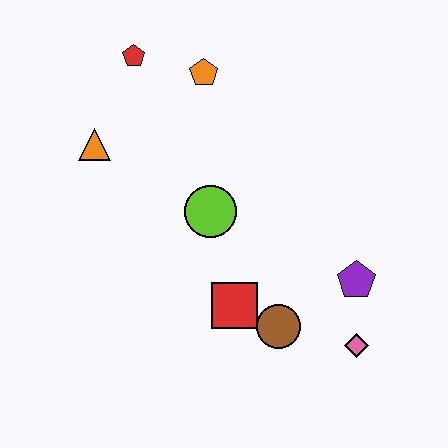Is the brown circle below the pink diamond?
No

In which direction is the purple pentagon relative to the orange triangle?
The purple pentagon is to the right of the orange triangle.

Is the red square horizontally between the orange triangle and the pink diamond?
Yes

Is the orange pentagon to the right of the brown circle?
No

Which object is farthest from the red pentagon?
The pink diamond is farthest from the red pentagon.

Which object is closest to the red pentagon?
The orange pentagon is closest to the red pentagon.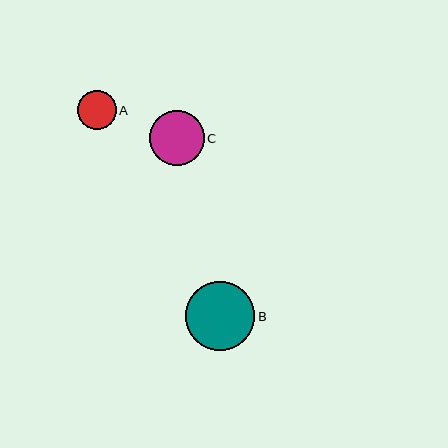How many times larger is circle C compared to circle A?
Circle C is approximately 1.4 times the size of circle A.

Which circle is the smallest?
Circle A is the smallest with a size of approximately 38 pixels.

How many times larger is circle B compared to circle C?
Circle B is approximately 1.3 times the size of circle C.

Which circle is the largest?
Circle B is the largest with a size of approximately 69 pixels.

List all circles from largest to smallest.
From largest to smallest: B, C, A.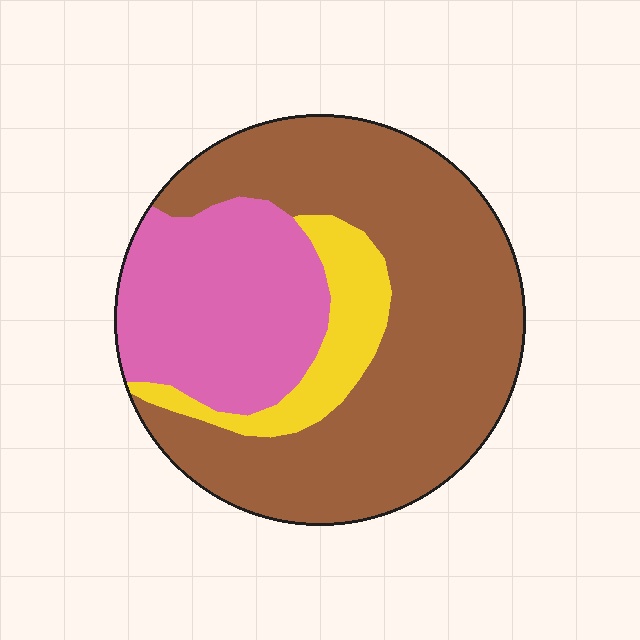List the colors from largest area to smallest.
From largest to smallest: brown, pink, yellow.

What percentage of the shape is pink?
Pink takes up about one quarter (1/4) of the shape.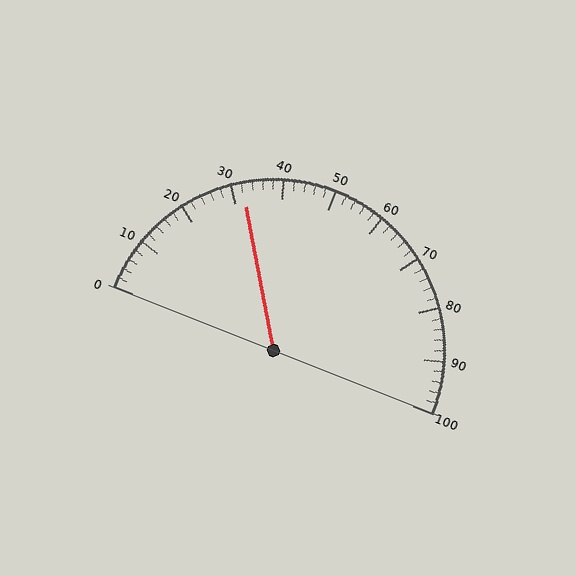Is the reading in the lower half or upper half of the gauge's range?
The reading is in the lower half of the range (0 to 100).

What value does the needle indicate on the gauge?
The needle indicates approximately 32.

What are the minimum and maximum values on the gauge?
The gauge ranges from 0 to 100.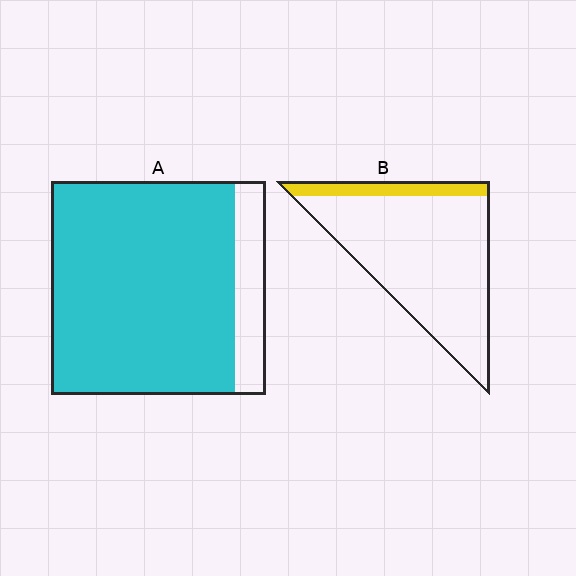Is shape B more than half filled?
No.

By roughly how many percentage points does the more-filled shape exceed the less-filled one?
By roughly 70 percentage points (A over B).